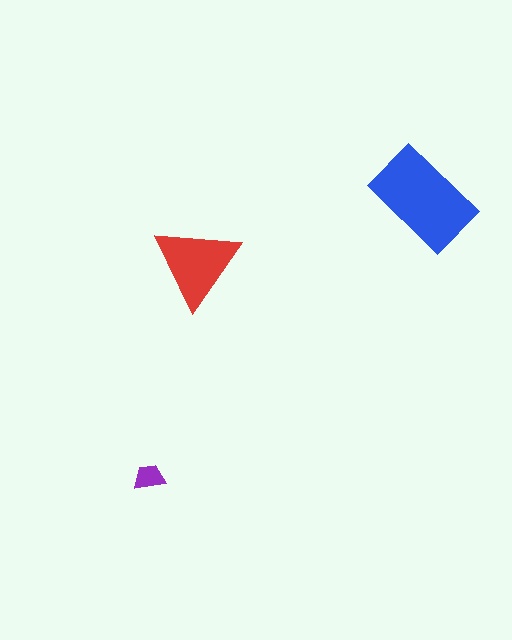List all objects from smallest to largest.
The purple trapezoid, the red triangle, the blue rectangle.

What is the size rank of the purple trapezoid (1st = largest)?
3rd.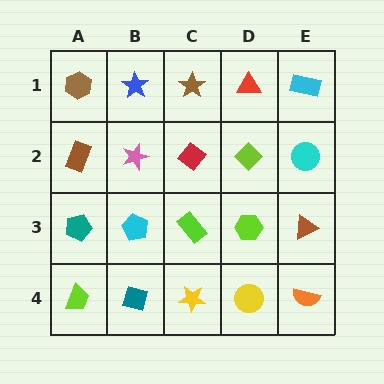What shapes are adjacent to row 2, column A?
A brown hexagon (row 1, column A), a teal pentagon (row 3, column A), a pink star (row 2, column B).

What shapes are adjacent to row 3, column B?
A pink star (row 2, column B), a teal square (row 4, column B), a teal pentagon (row 3, column A), a lime rectangle (row 3, column C).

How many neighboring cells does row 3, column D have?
4.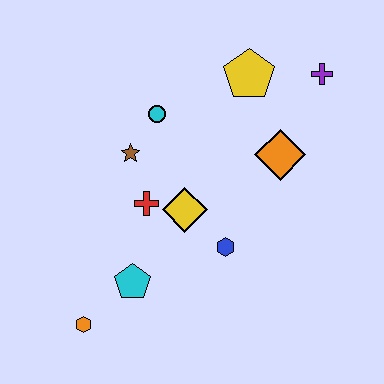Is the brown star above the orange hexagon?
Yes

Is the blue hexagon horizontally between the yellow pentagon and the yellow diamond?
Yes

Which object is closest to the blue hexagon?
The yellow diamond is closest to the blue hexagon.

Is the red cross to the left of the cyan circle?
Yes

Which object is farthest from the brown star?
The purple cross is farthest from the brown star.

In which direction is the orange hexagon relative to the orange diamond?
The orange hexagon is to the left of the orange diamond.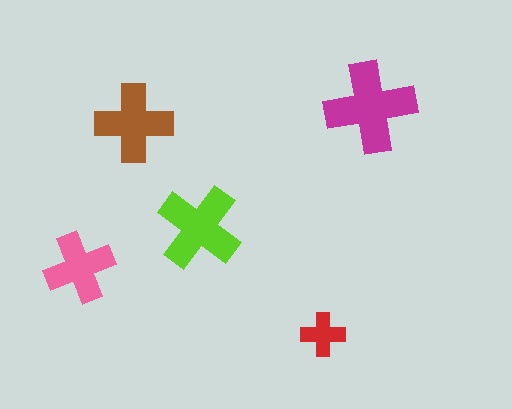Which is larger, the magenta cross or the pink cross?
The magenta one.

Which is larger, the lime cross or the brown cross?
The lime one.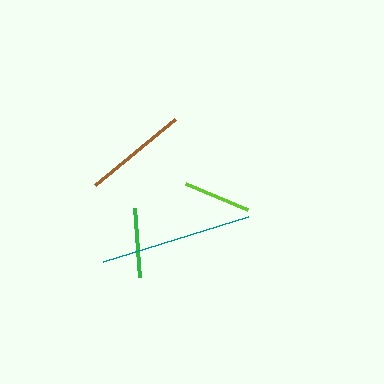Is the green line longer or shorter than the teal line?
The teal line is longer than the green line.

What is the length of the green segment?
The green segment is approximately 69 pixels long.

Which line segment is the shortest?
The lime line is the shortest at approximately 67 pixels.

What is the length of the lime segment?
The lime segment is approximately 67 pixels long.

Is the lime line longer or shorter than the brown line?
The brown line is longer than the lime line.